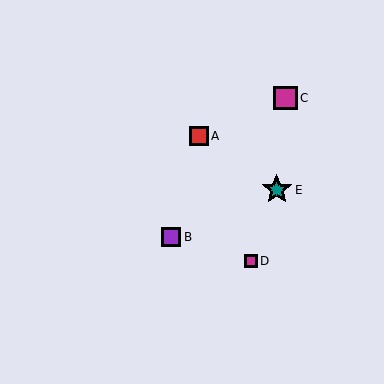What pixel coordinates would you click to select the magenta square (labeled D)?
Click at (251, 261) to select the magenta square D.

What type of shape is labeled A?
Shape A is a red square.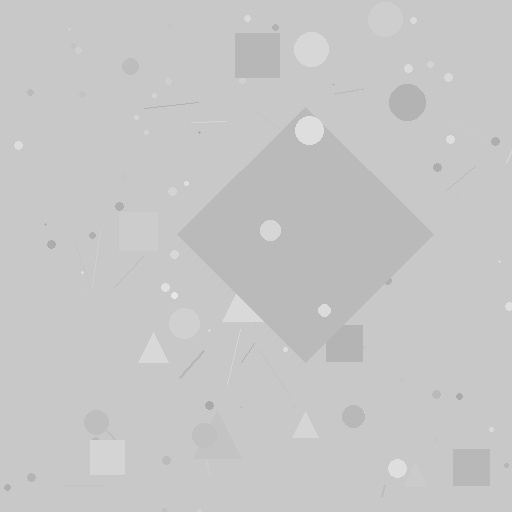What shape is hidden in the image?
A diamond is hidden in the image.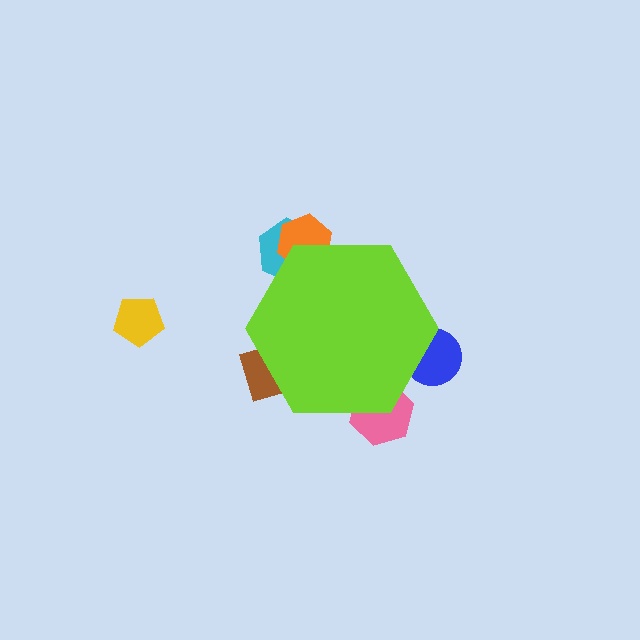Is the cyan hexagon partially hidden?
Yes, the cyan hexagon is partially hidden behind the lime hexagon.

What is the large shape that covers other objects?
A lime hexagon.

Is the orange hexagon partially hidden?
Yes, the orange hexagon is partially hidden behind the lime hexagon.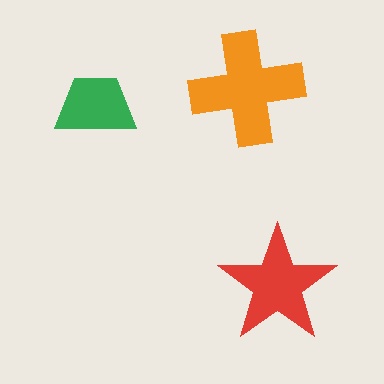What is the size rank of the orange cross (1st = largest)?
1st.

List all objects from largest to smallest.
The orange cross, the red star, the green trapezoid.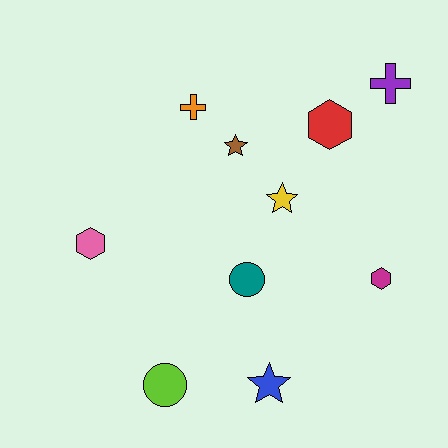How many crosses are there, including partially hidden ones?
There are 2 crosses.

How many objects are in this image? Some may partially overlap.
There are 10 objects.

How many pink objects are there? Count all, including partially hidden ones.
There is 1 pink object.